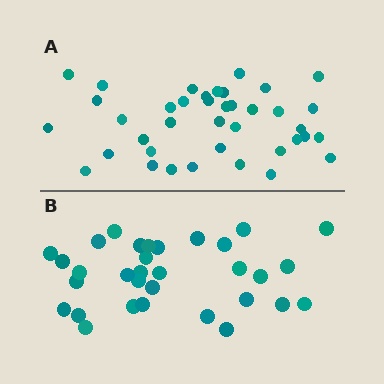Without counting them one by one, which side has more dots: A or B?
Region A (the top region) has more dots.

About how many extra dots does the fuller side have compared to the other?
Region A has roughly 8 or so more dots than region B.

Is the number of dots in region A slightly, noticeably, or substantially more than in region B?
Region A has only slightly more — the two regions are fairly close. The ratio is roughly 1.2 to 1.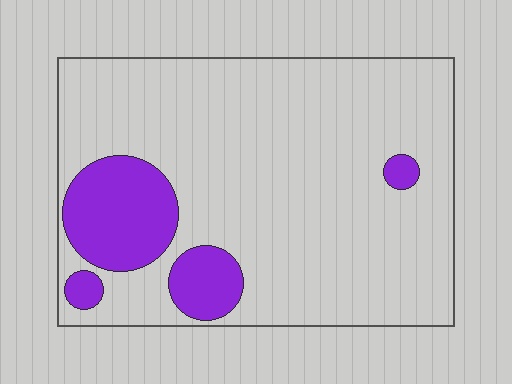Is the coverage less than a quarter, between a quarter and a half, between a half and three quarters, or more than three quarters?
Less than a quarter.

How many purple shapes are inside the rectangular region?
4.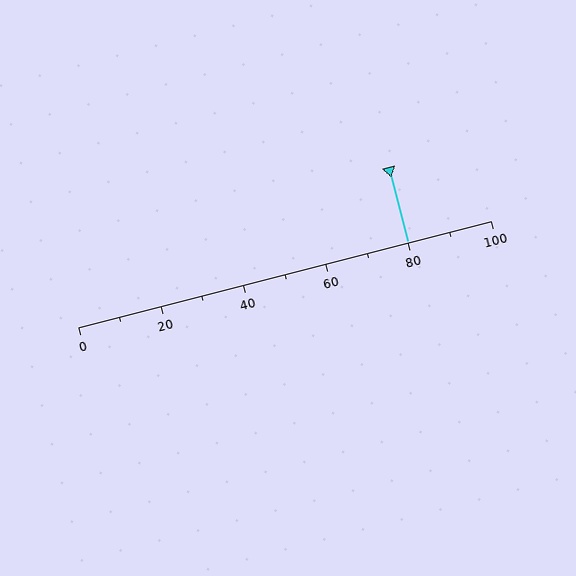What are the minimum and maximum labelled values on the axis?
The axis runs from 0 to 100.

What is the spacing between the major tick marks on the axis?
The major ticks are spaced 20 apart.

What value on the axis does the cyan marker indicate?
The marker indicates approximately 80.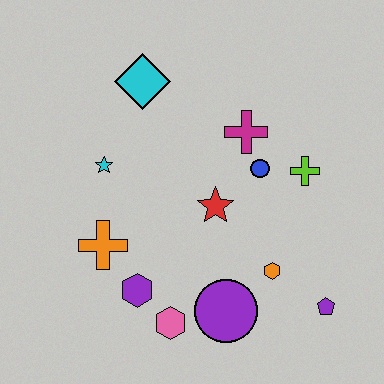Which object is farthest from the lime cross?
The orange cross is farthest from the lime cross.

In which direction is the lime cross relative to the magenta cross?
The lime cross is to the right of the magenta cross.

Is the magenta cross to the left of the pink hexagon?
No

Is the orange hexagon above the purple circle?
Yes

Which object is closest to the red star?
The blue circle is closest to the red star.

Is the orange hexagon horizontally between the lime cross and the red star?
Yes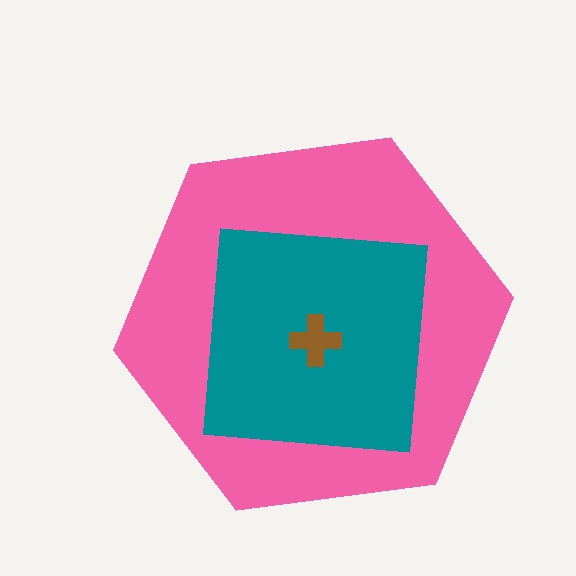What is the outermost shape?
The pink hexagon.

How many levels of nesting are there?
3.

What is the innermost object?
The brown cross.